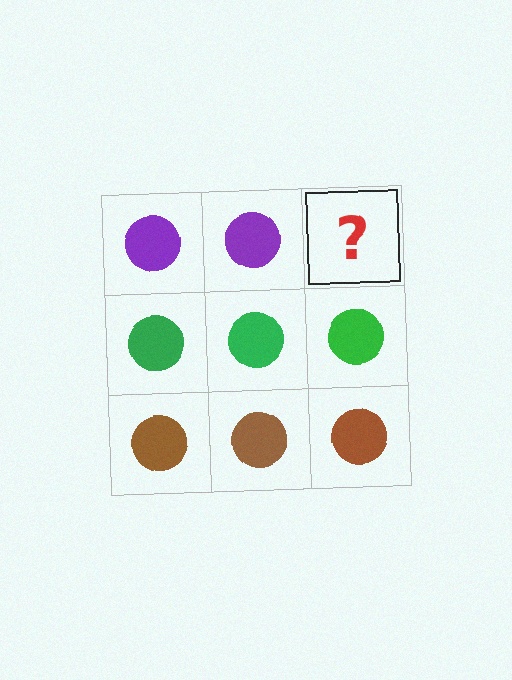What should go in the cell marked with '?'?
The missing cell should contain a purple circle.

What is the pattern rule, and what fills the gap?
The rule is that each row has a consistent color. The gap should be filled with a purple circle.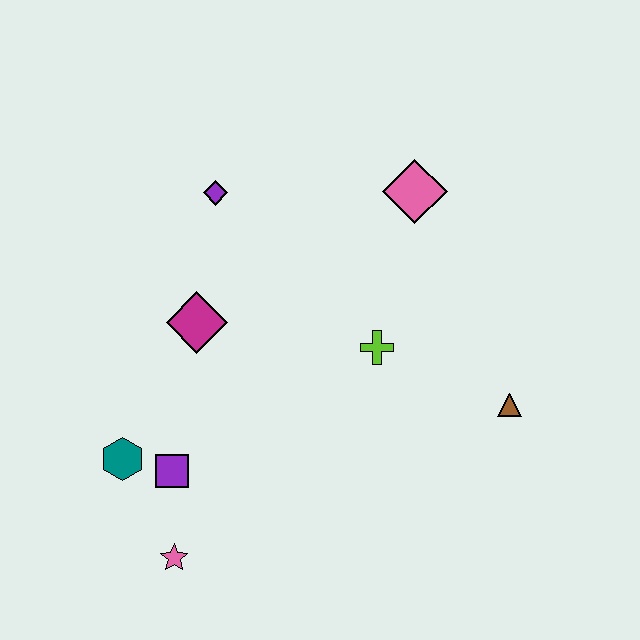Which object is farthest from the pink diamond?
The pink star is farthest from the pink diamond.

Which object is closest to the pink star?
The purple square is closest to the pink star.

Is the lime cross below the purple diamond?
Yes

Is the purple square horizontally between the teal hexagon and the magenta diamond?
Yes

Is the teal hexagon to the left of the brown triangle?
Yes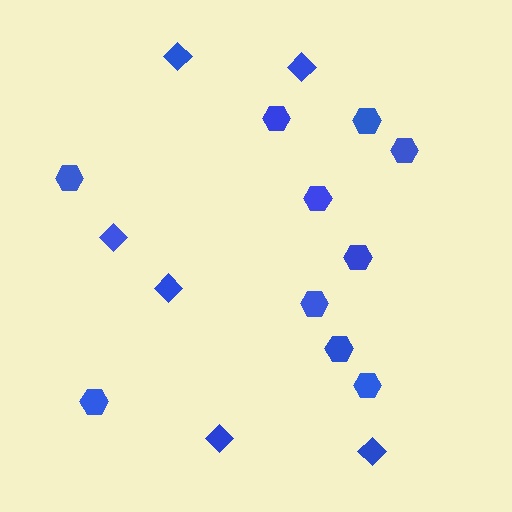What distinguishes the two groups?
There are 2 groups: one group of hexagons (10) and one group of diamonds (6).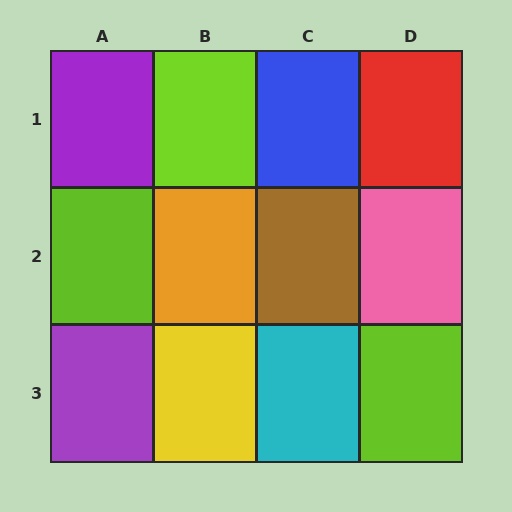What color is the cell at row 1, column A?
Purple.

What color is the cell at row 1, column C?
Blue.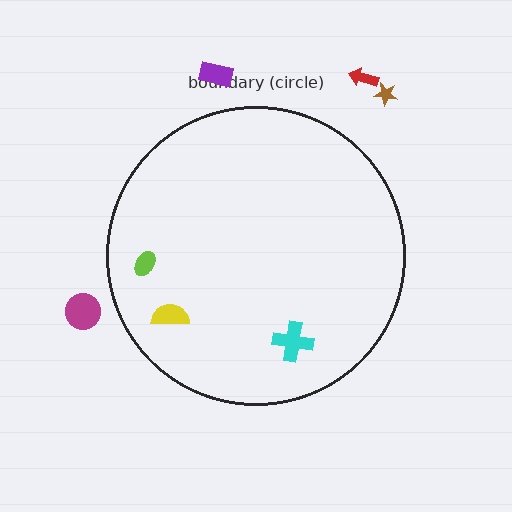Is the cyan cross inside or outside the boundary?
Inside.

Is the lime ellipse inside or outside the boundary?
Inside.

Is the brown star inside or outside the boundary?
Outside.